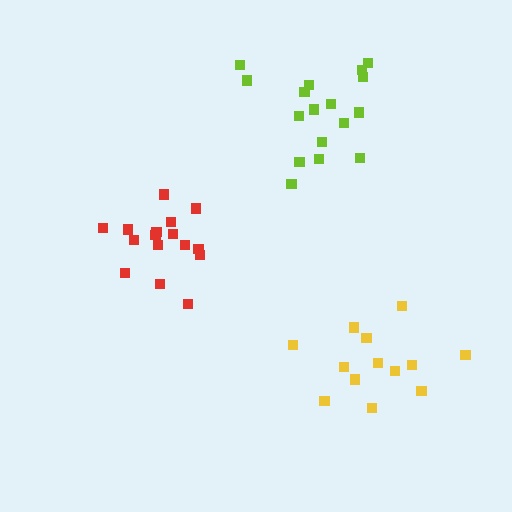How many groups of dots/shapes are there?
There are 3 groups.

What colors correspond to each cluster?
The clusters are colored: red, yellow, lime.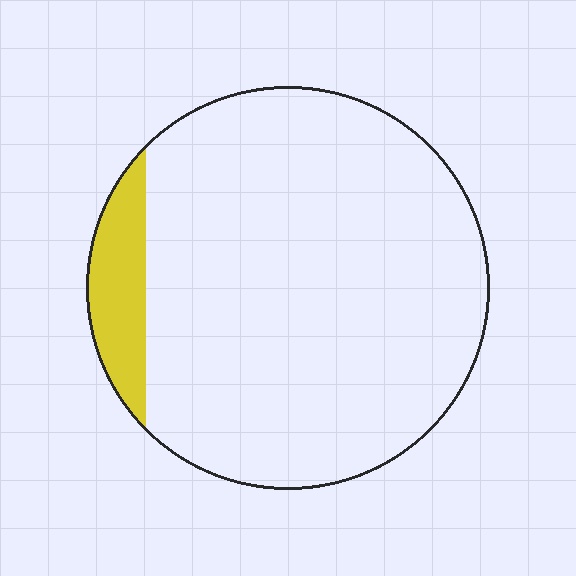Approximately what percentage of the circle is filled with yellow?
Approximately 10%.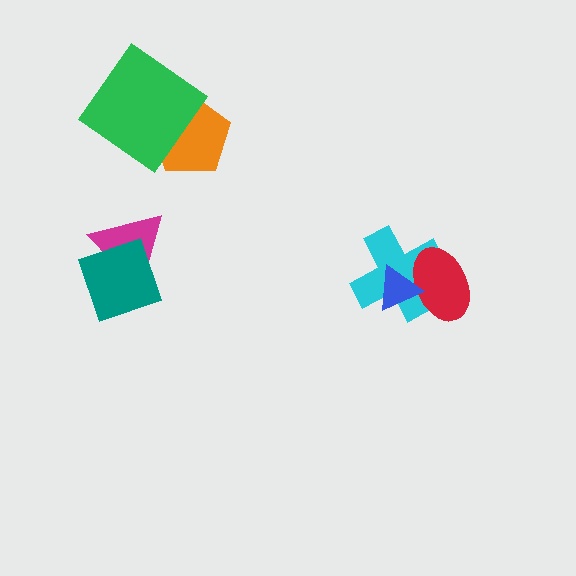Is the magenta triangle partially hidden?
Yes, it is partially covered by another shape.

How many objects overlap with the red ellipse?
2 objects overlap with the red ellipse.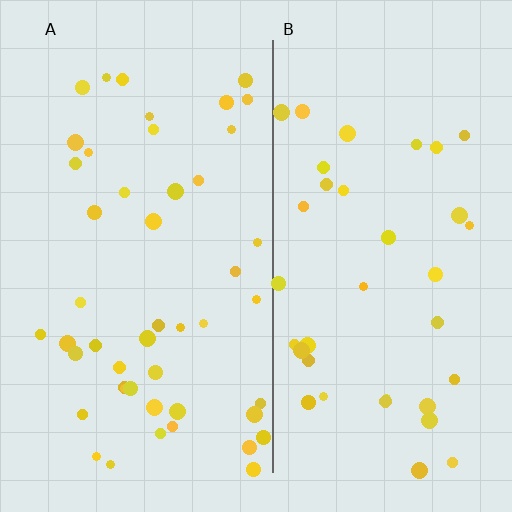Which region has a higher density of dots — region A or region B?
A (the left).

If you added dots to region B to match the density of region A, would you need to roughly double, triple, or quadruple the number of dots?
Approximately double.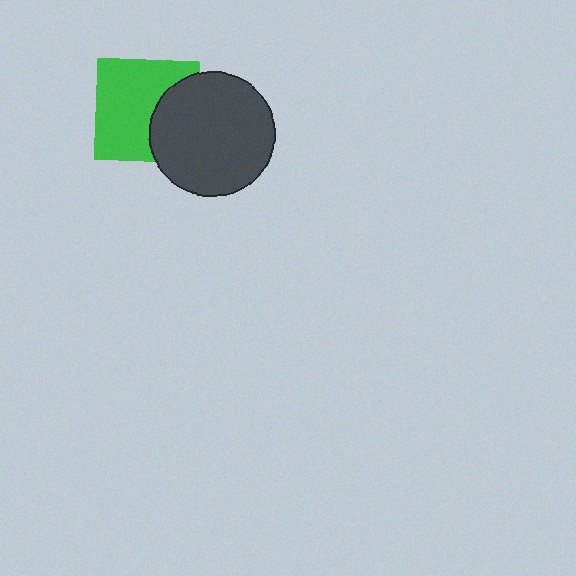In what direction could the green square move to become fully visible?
The green square could move left. That would shift it out from behind the dark gray circle entirely.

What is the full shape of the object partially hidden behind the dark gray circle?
The partially hidden object is a green square.